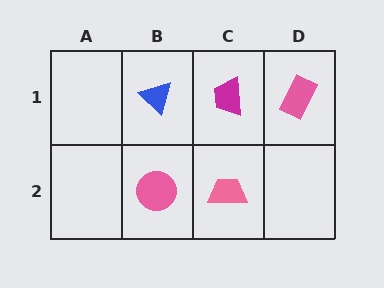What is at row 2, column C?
A pink trapezoid.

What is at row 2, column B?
A pink circle.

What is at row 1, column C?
A magenta trapezoid.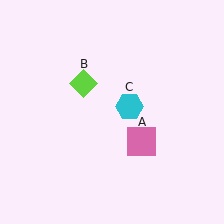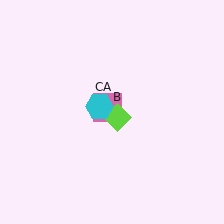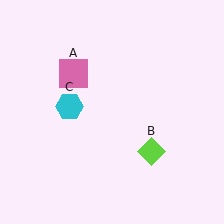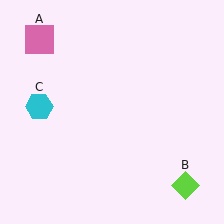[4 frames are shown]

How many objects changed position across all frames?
3 objects changed position: pink square (object A), lime diamond (object B), cyan hexagon (object C).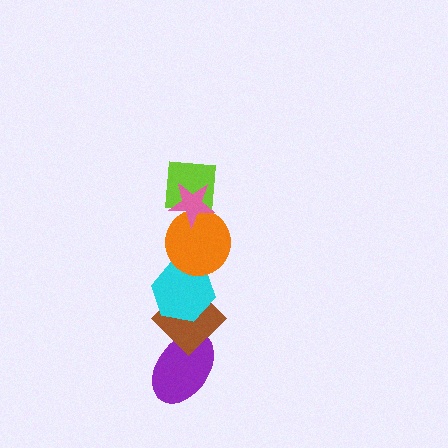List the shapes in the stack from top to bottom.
From top to bottom: the pink star, the lime square, the orange circle, the cyan hexagon, the brown diamond, the purple ellipse.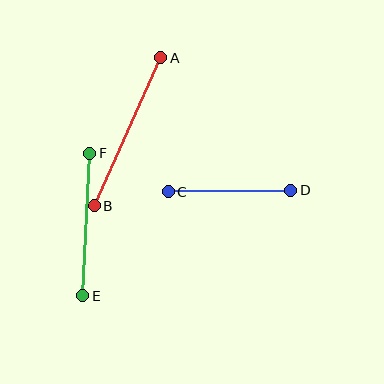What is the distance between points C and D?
The distance is approximately 123 pixels.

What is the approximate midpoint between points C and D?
The midpoint is at approximately (229, 191) pixels.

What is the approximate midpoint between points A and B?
The midpoint is at approximately (128, 132) pixels.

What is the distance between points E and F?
The distance is approximately 143 pixels.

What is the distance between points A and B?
The distance is approximately 162 pixels.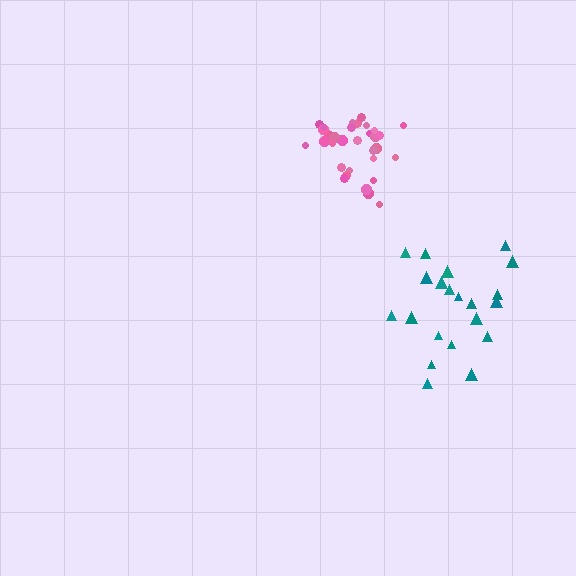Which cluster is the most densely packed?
Pink.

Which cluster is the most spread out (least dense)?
Teal.